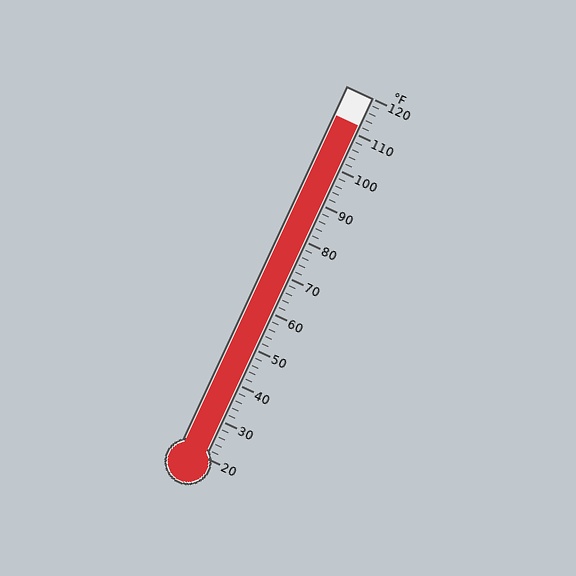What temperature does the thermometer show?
The thermometer shows approximately 112°F.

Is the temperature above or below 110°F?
The temperature is above 110°F.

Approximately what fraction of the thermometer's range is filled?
The thermometer is filled to approximately 90% of its range.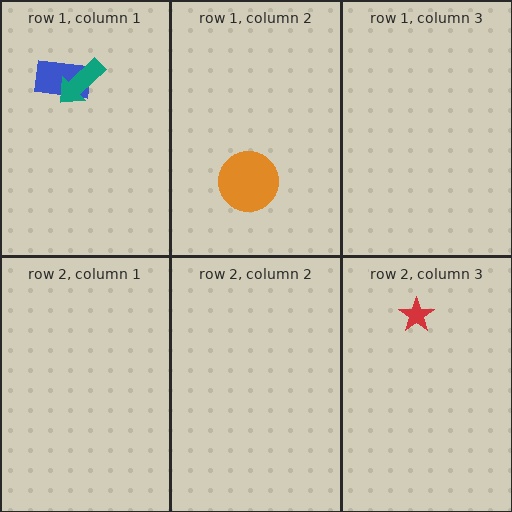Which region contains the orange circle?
The row 1, column 2 region.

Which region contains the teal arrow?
The row 1, column 1 region.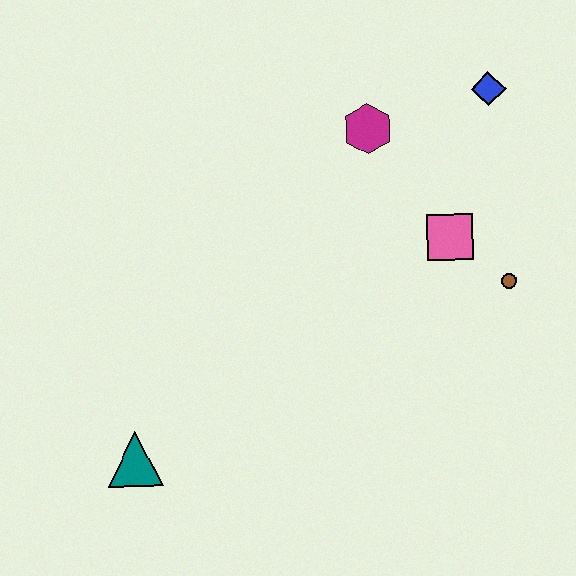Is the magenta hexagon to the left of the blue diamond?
Yes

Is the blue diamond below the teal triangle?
No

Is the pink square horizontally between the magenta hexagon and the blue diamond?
Yes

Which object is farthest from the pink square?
The teal triangle is farthest from the pink square.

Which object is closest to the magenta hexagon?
The blue diamond is closest to the magenta hexagon.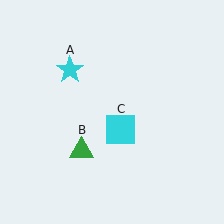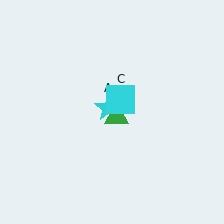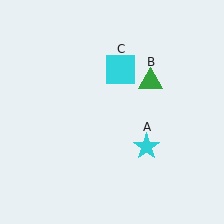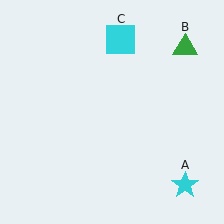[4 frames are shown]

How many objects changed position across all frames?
3 objects changed position: cyan star (object A), green triangle (object B), cyan square (object C).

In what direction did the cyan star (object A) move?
The cyan star (object A) moved down and to the right.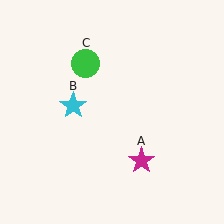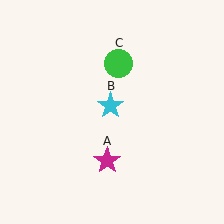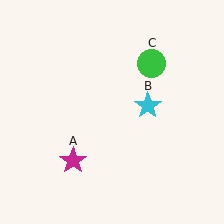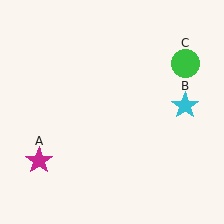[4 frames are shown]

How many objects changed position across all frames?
3 objects changed position: magenta star (object A), cyan star (object B), green circle (object C).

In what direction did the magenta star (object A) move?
The magenta star (object A) moved left.